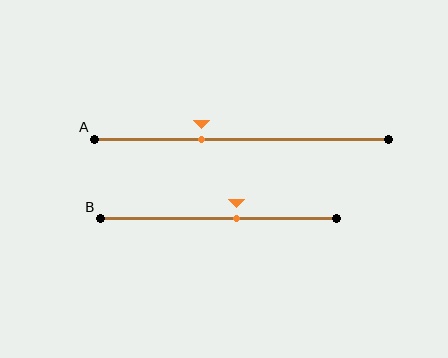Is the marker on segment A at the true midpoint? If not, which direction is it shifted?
No, the marker on segment A is shifted to the left by about 13% of the segment length.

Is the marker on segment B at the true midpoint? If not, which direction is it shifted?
No, the marker on segment B is shifted to the right by about 8% of the segment length.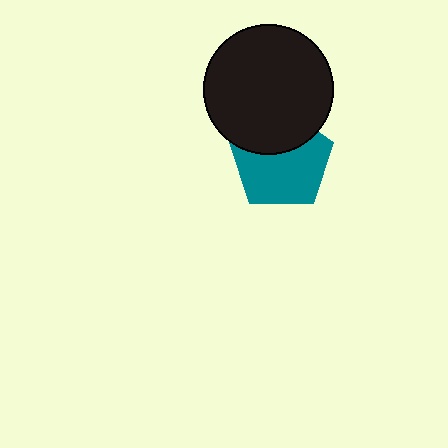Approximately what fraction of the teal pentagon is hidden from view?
Roughly 35% of the teal pentagon is hidden behind the black circle.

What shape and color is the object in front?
The object in front is a black circle.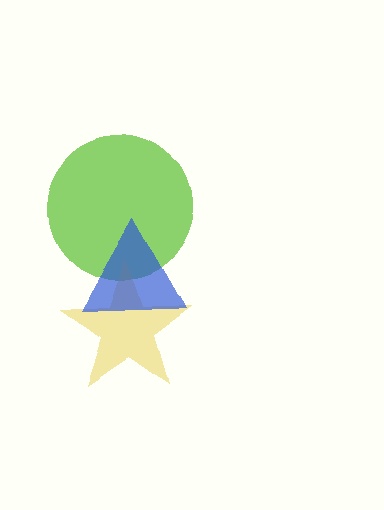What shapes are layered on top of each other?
The layered shapes are: a lime circle, a yellow star, a blue triangle.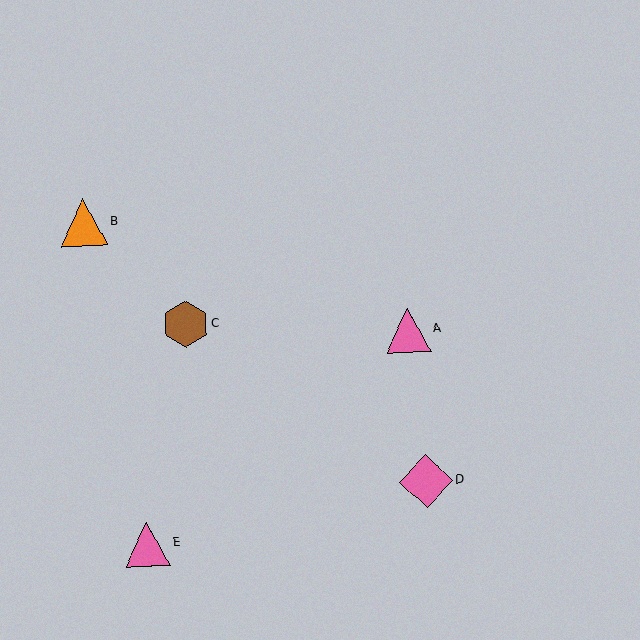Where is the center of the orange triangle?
The center of the orange triangle is at (84, 222).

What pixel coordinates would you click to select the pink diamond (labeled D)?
Click at (426, 481) to select the pink diamond D.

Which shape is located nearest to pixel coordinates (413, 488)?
The pink diamond (labeled D) at (426, 481) is nearest to that location.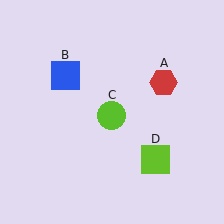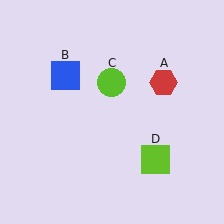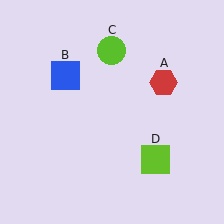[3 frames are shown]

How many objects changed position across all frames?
1 object changed position: lime circle (object C).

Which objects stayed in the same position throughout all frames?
Red hexagon (object A) and blue square (object B) and lime square (object D) remained stationary.